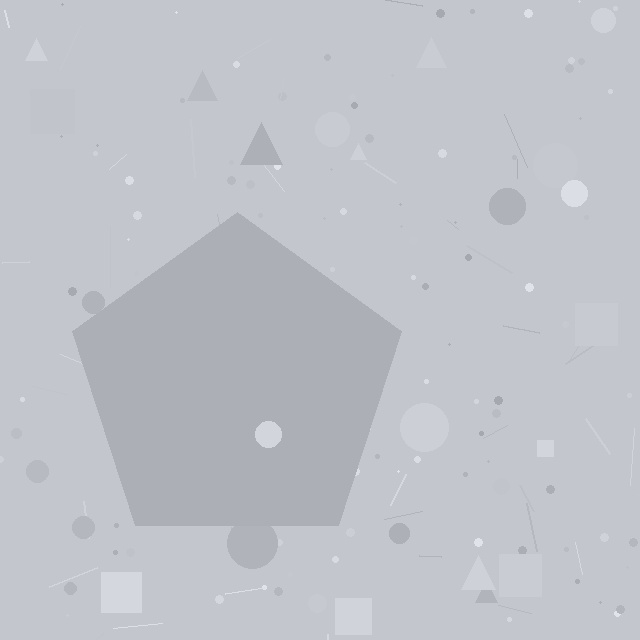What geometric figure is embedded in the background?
A pentagon is embedded in the background.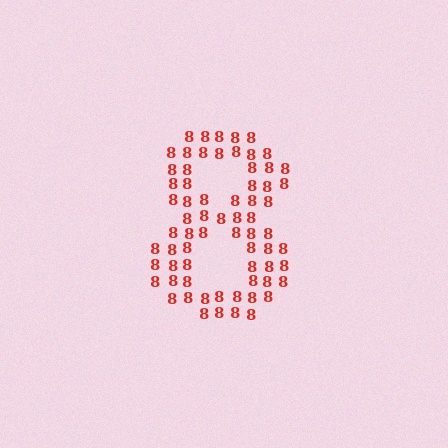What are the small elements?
The small elements are digit 8's.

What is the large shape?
The large shape is the digit 8.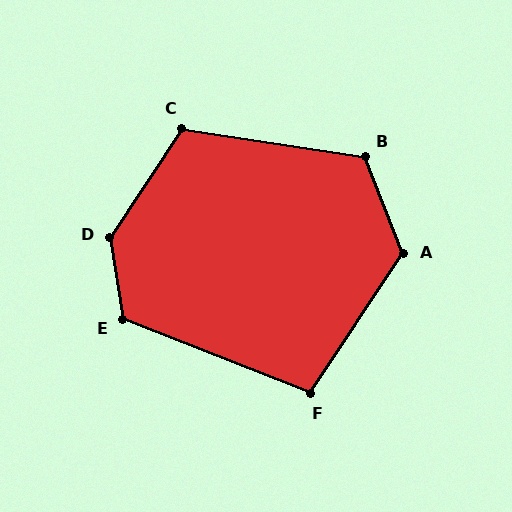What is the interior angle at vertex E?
Approximately 121 degrees (obtuse).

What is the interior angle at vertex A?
Approximately 125 degrees (obtuse).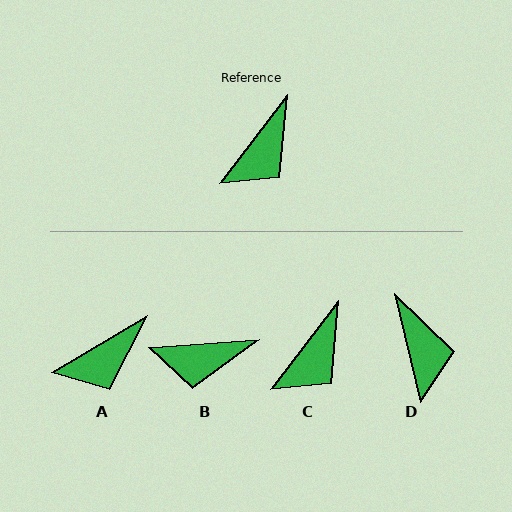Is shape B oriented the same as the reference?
No, it is off by about 48 degrees.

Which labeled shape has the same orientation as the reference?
C.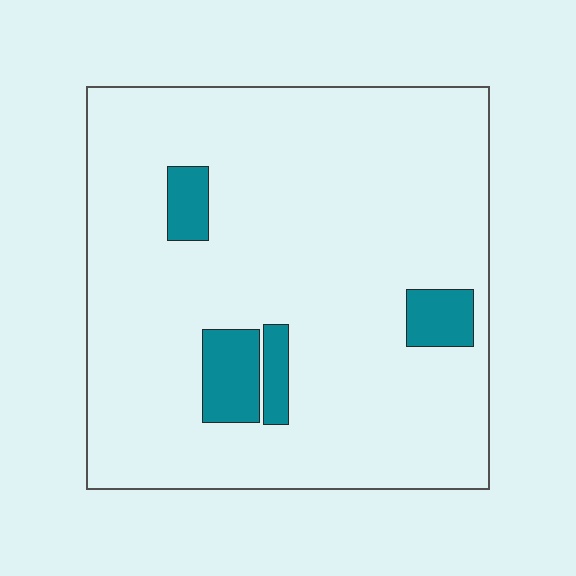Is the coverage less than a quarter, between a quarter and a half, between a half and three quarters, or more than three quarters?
Less than a quarter.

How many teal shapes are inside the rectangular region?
4.